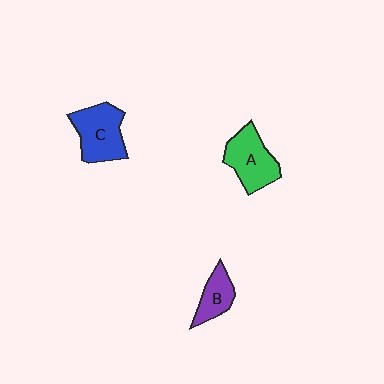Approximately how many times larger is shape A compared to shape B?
Approximately 1.6 times.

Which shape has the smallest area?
Shape B (purple).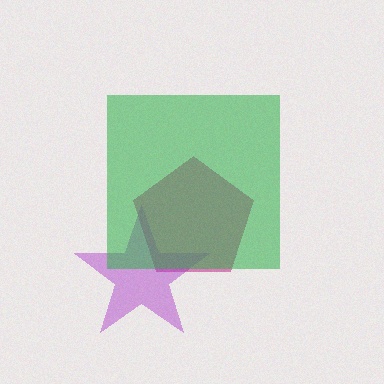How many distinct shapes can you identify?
There are 3 distinct shapes: a magenta pentagon, a purple star, a green square.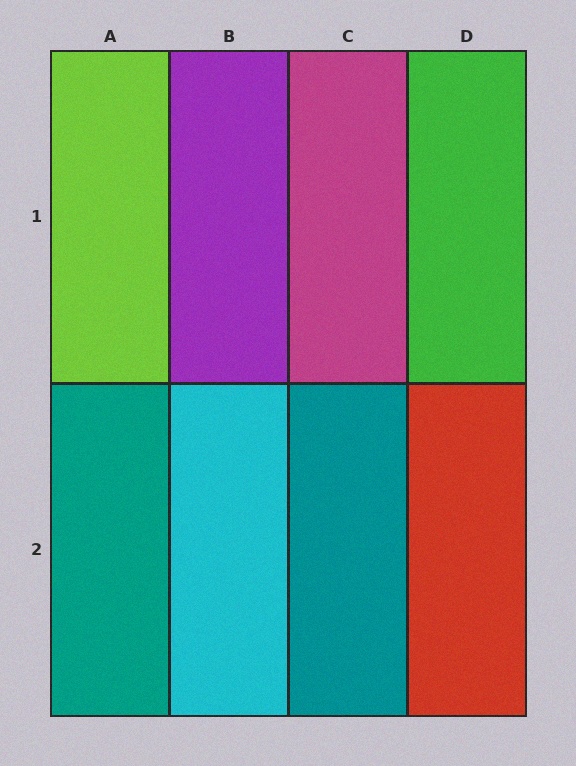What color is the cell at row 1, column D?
Green.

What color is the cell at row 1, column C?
Magenta.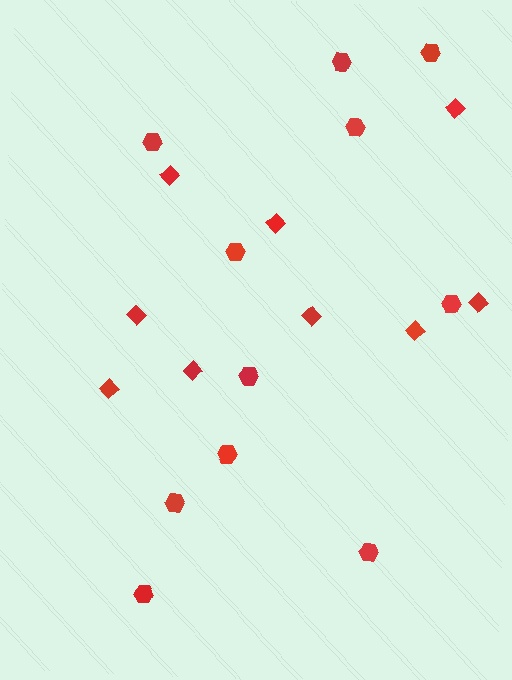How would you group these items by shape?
There are 2 groups: one group of hexagons (11) and one group of diamonds (9).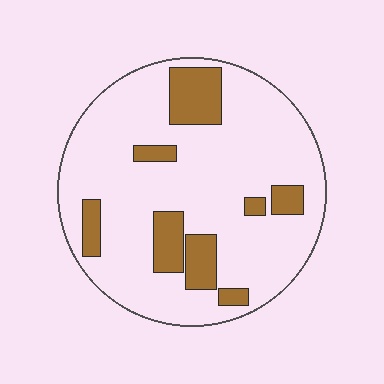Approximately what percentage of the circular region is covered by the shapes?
Approximately 20%.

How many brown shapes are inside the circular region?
8.